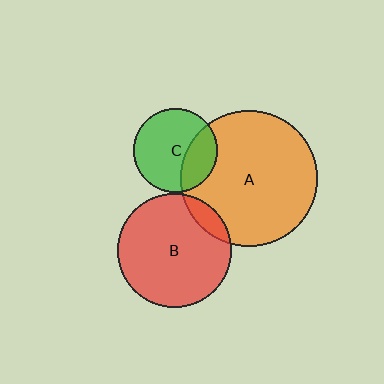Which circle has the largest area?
Circle A (orange).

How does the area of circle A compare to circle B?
Approximately 1.4 times.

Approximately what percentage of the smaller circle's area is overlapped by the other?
Approximately 10%.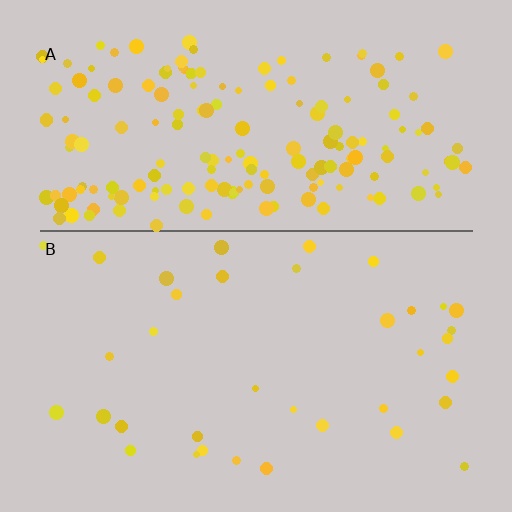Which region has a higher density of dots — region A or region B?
A (the top).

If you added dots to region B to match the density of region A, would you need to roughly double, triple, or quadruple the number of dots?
Approximately quadruple.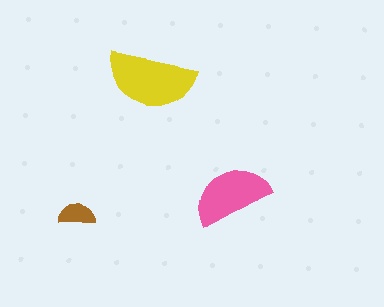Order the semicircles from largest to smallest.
the yellow one, the pink one, the brown one.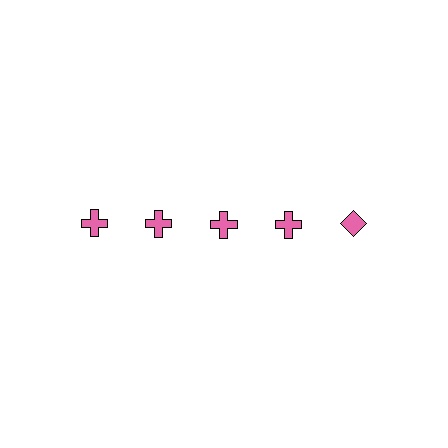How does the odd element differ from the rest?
It has a different shape: diamond instead of cross.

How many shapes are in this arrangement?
There are 5 shapes arranged in a grid pattern.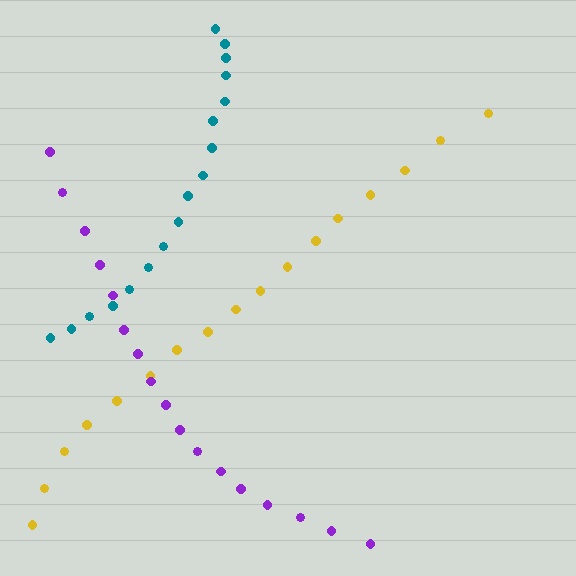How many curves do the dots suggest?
There are 3 distinct paths.